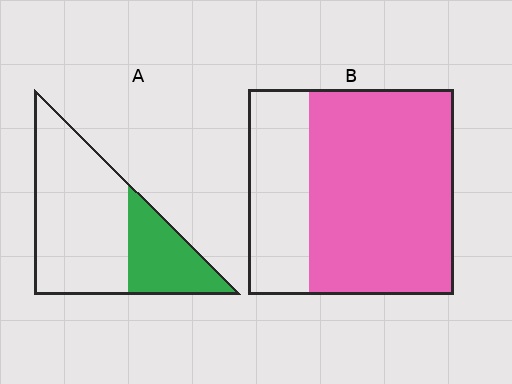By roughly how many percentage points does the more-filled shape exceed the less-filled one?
By roughly 40 percentage points (B over A).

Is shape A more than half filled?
No.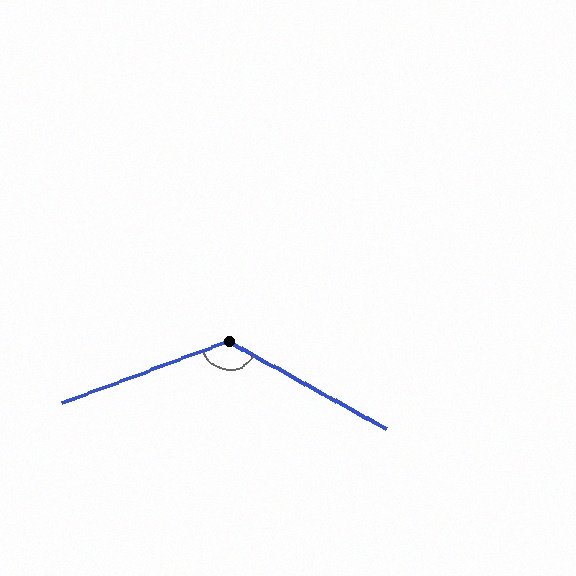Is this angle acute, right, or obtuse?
It is obtuse.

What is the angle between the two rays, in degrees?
Approximately 131 degrees.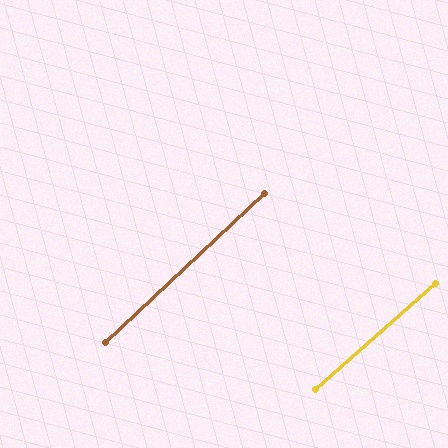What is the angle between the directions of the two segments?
Approximately 2 degrees.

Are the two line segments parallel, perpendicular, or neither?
Parallel — their directions differ by only 1.5°.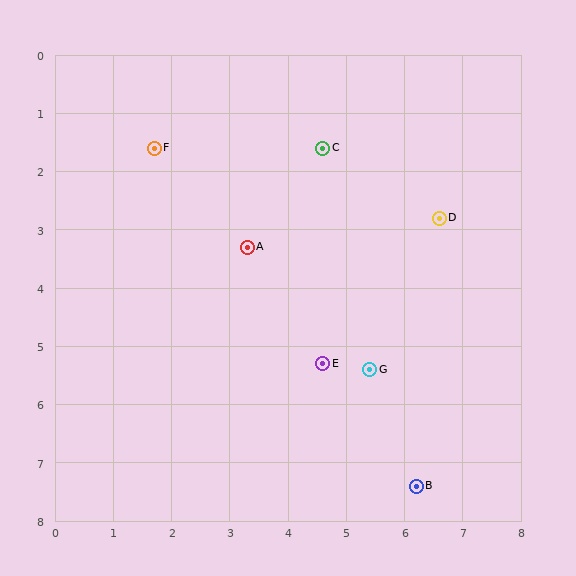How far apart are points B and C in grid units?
Points B and C are about 6.0 grid units apart.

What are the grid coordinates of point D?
Point D is at approximately (6.6, 2.8).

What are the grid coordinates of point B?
Point B is at approximately (6.2, 7.4).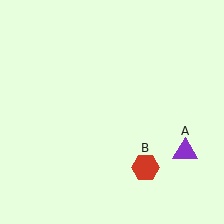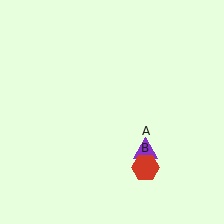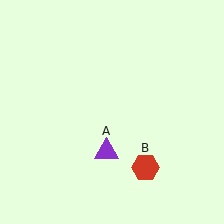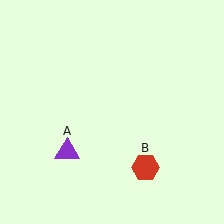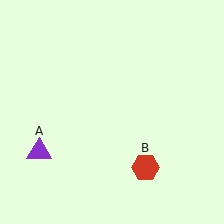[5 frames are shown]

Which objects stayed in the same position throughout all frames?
Red hexagon (object B) remained stationary.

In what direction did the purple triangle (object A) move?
The purple triangle (object A) moved left.